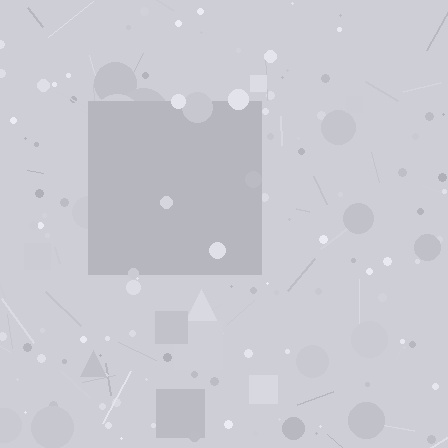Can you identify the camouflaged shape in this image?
The camouflaged shape is a square.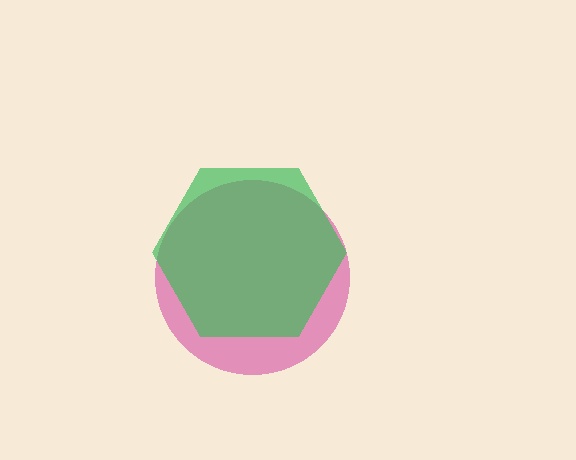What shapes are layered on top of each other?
The layered shapes are: a magenta circle, a green hexagon.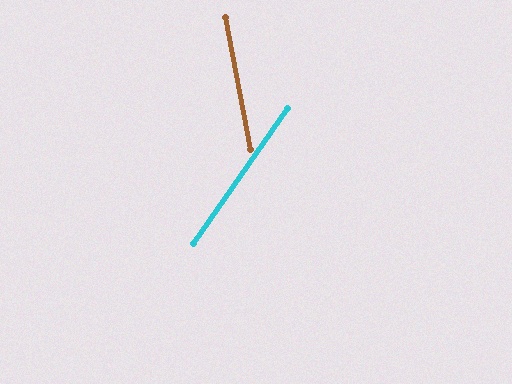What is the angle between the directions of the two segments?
Approximately 45 degrees.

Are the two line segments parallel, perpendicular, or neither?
Neither parallel nor perpendicular — they differ by about 45°.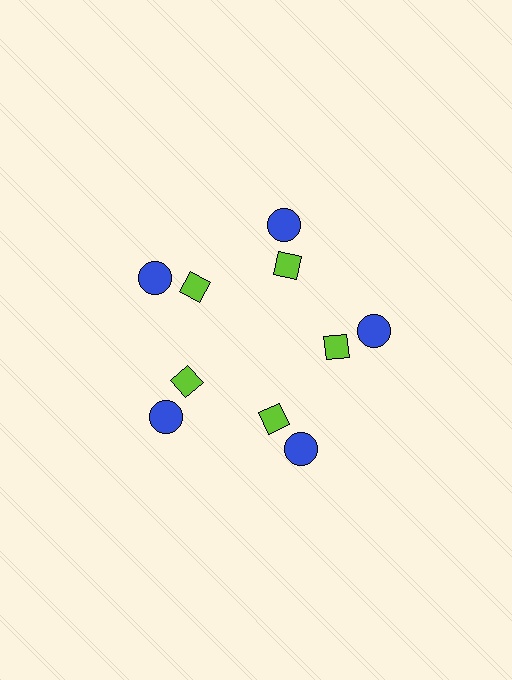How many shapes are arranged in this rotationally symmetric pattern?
There are 10 shapes, arranged in 5 groups of 2.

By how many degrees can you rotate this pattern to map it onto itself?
The pattern maps onto itself every 72 degrees of rotation.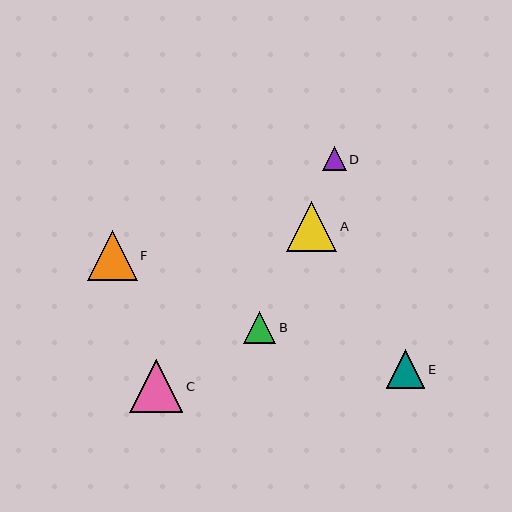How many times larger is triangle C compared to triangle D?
Triangle C is approximately 2.2 times the size of triangle D.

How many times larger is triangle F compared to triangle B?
Triangle F is approximately 1.5 times the size of triangle B.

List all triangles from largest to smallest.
From largest to smallest: C, A, F, E, B, D.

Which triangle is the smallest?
Triangle D is the smallest with a size of approximately 24 pixels.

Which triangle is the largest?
Triangle C is the largest with a size of approximately 53 pixels.